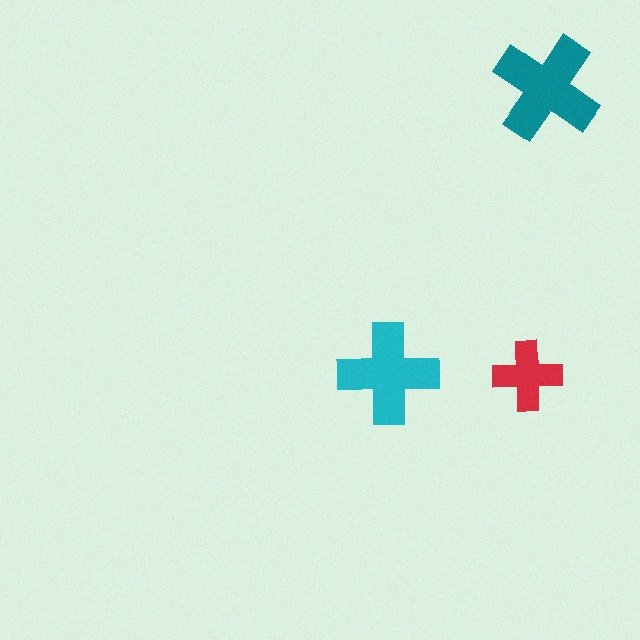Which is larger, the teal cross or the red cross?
The teal one.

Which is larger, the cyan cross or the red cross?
The cyan one.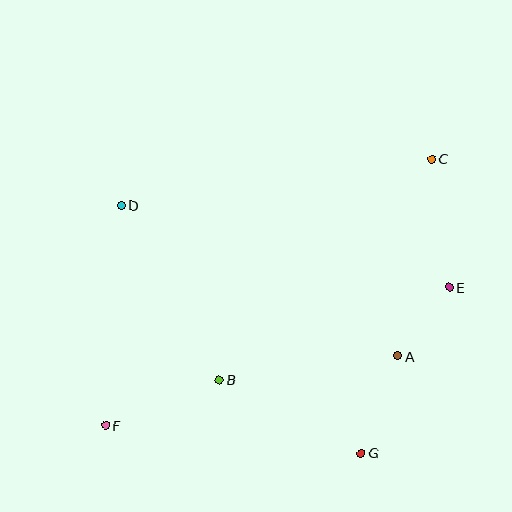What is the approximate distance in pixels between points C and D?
The distance between C and D is approximately 314 pixels.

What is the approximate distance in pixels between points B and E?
The distance between B and E is approximately 248 pixels.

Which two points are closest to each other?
Points A and E are closest to each other.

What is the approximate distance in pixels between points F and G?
The distance between F and G is approximately 257 pixels.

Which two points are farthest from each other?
Points C and F are farthest from each other.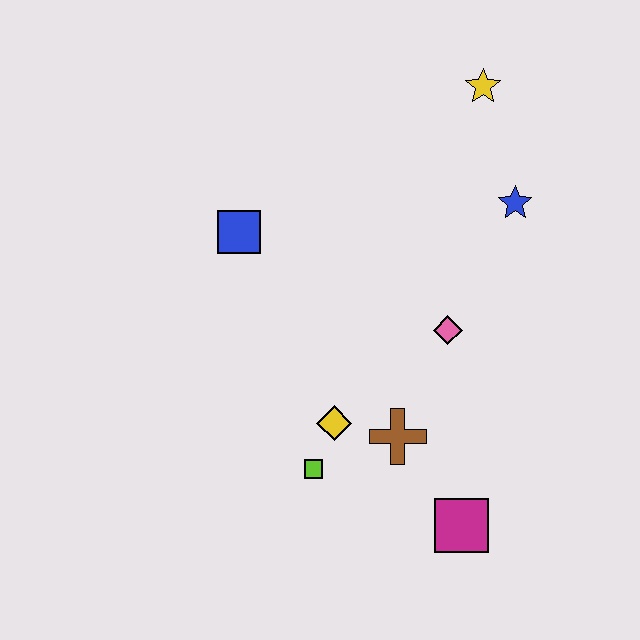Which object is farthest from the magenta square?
The yellow star is farthest from the magenta square.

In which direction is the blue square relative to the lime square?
The blue square is above the lime square.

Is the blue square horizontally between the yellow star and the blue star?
No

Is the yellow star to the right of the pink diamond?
Yes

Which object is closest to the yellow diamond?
The lime square is closest to the yellow diamond.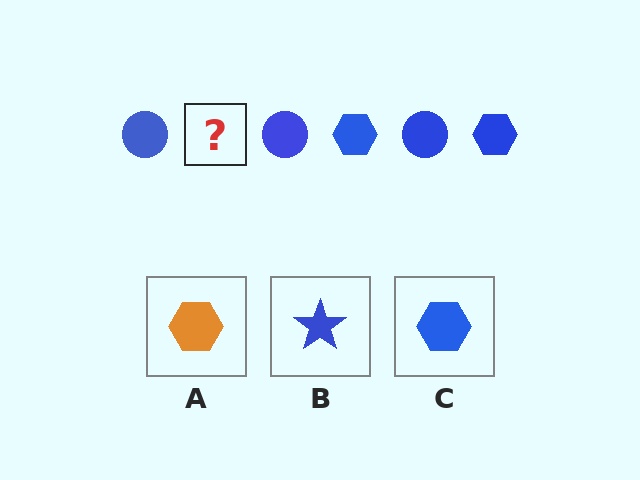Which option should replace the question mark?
Option C.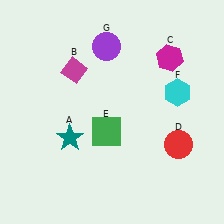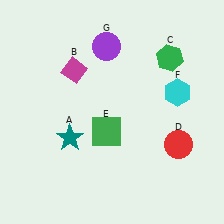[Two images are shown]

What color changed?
The hexagon (C) changed from magenta in Image 1 to green in Image 2.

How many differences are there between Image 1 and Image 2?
There is 1 difference between the two images.